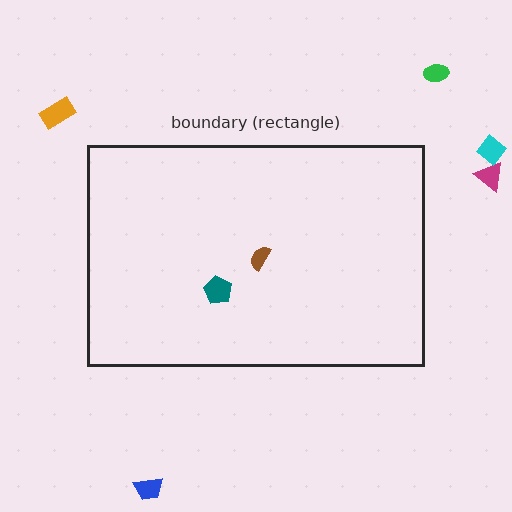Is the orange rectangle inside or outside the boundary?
Outside.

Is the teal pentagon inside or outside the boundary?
Inside.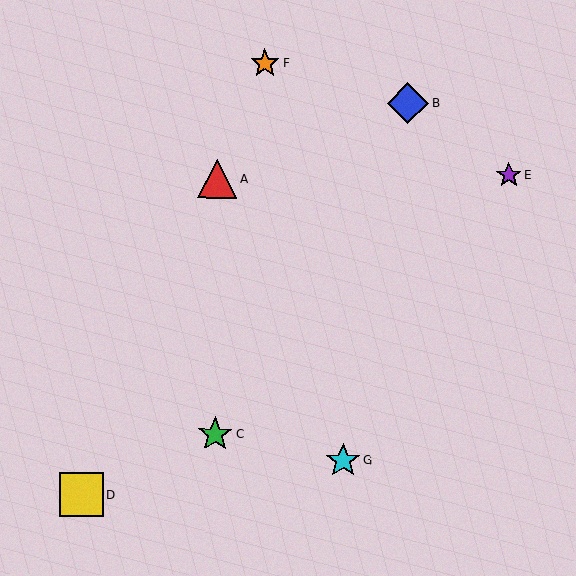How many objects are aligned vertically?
2 objects (A, C) are aligned vertically.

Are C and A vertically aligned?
Yes, both are at x≈215.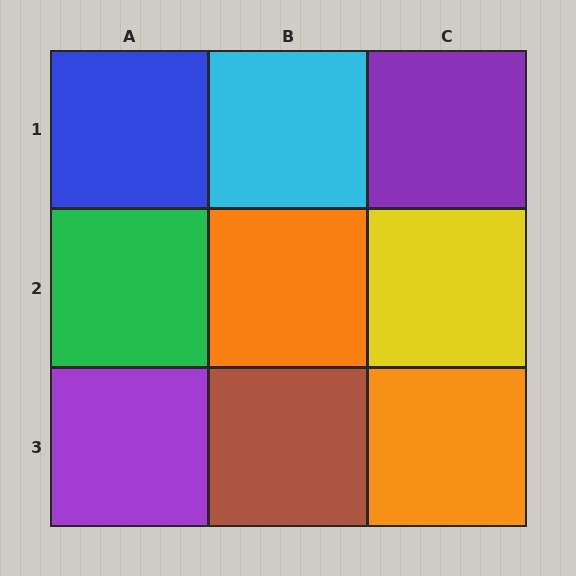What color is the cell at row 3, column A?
Purple.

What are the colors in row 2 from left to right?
Green, orange, yellow.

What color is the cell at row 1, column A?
Blue.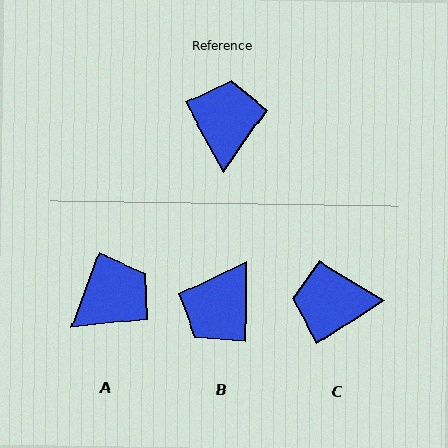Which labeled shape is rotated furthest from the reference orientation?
B, about 150 degrees away.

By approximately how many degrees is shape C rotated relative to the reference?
Approximately 94 degrees counter-clockwise.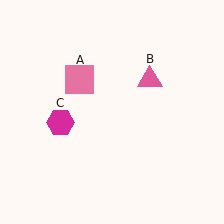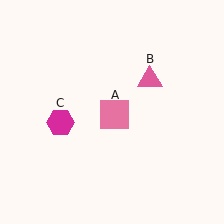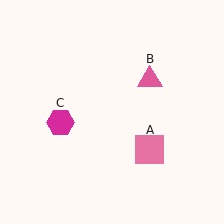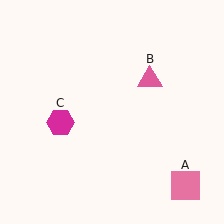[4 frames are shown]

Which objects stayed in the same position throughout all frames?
Pink triangle (object B) and magenta hexagon (object C) remained stationary.